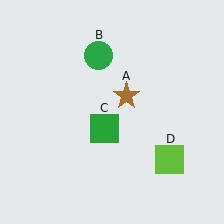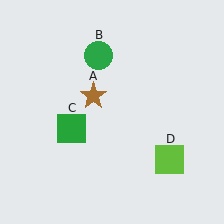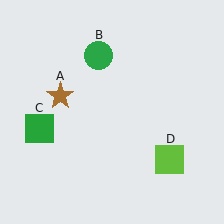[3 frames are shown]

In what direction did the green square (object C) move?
The green square (object C) moved left.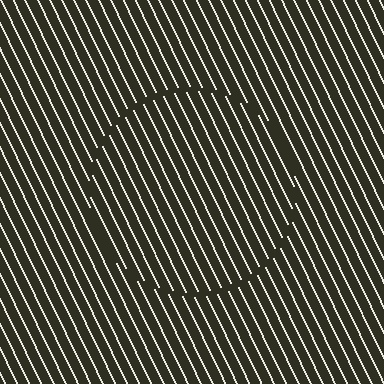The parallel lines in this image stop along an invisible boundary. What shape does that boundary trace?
An illusory circle. The interior of the shape contains the same grating, shifted by half a period — the contour is defined by the phase discontinuity where line-ends from the inner and outer gratings abut.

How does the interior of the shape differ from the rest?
The interior of the shape contains the same grating, shifted by half a period — the contour is defined by the phase discontinuity where line-ends from the inner and outer gratings abut.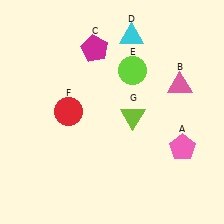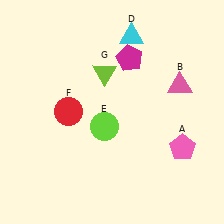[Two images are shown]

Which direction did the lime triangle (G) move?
The lime triangle (G) moved up.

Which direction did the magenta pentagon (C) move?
The magenta pentagon (C) moved right.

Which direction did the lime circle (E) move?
The lime circle (E) moved down.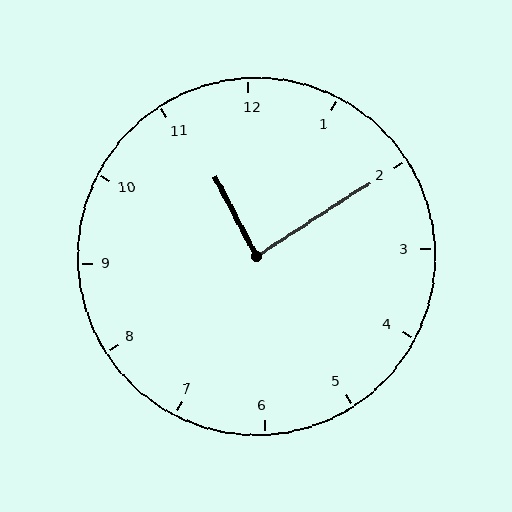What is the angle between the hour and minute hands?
Approximately 85 degrees.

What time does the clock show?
11:10.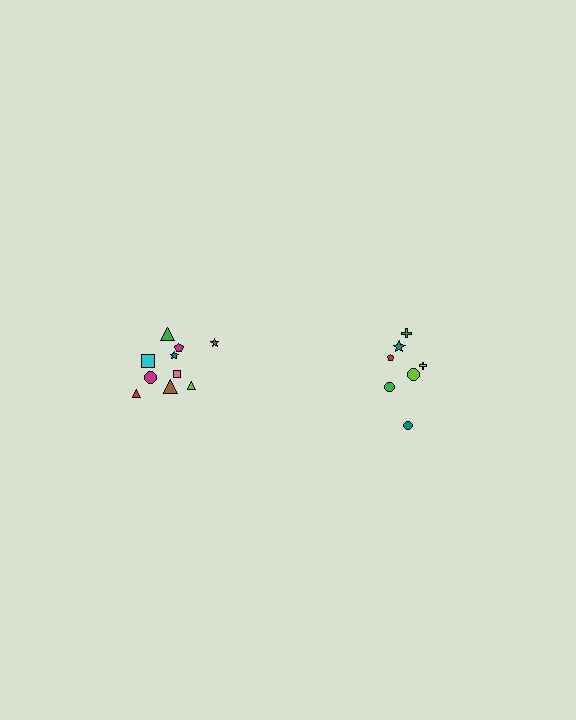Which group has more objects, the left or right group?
The left group.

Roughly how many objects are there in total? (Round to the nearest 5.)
Roughly 15 objects in total.